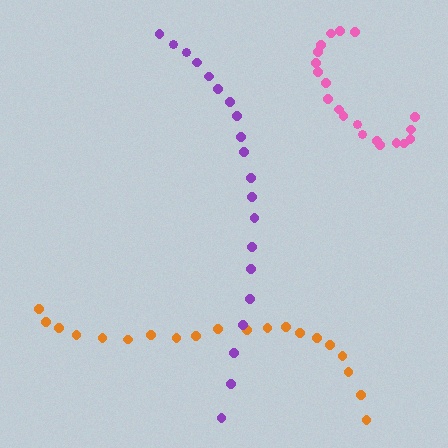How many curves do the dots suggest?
There are 3 distinct paths.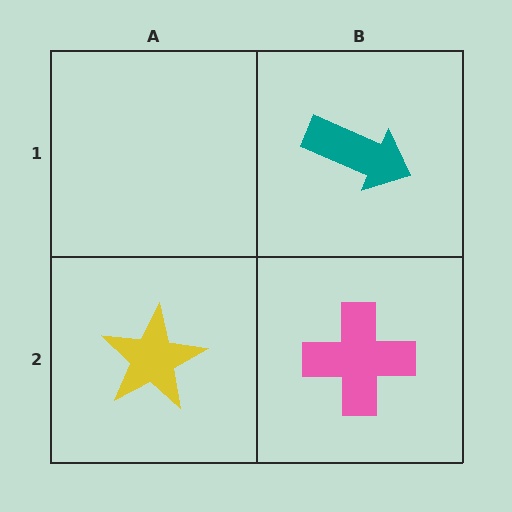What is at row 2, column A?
A yellow star.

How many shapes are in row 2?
2 shapes.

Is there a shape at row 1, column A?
No, that cell is empty.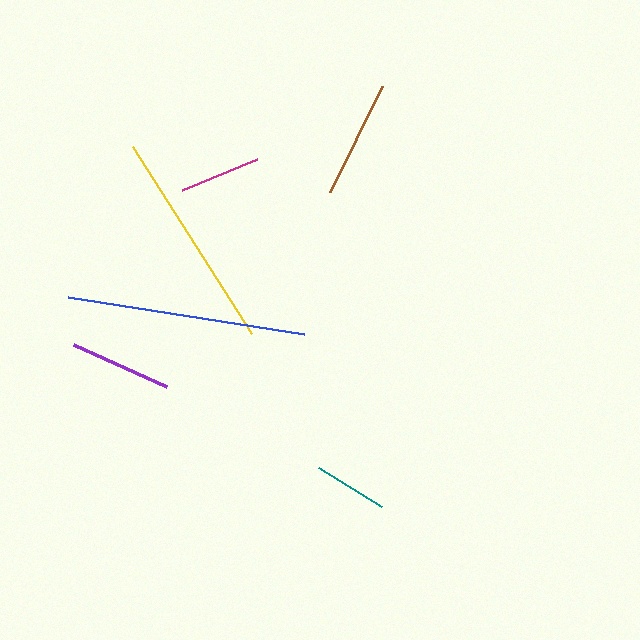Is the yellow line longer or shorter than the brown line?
The yellow line is longer than the brown line.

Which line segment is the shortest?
The teal line is the shortest at approximately 74 pixels.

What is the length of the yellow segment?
The yellow segment is approximately 221 pixels long.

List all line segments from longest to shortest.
From longest to shortest: blue, yellow, brown, purple, magenta, teal.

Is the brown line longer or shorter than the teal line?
The brown line is longer than the teal line.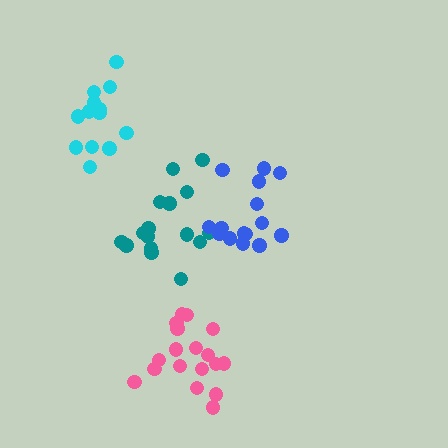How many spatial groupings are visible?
There are 4 spatial groupings.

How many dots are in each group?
Group 1: 16 dots, Group 2: 18 dots, Group 3: 13 dots, Group 4: 15 dots (62 total).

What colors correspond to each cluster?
The clusters are colored: teal, pink, cyan, blue.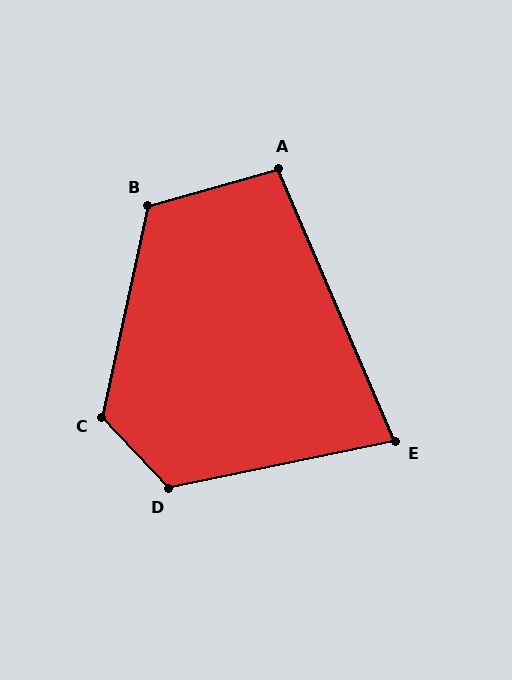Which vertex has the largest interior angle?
C, at approximately 125 degrees.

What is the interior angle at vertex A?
Approximately 98 degrees (obtuse).